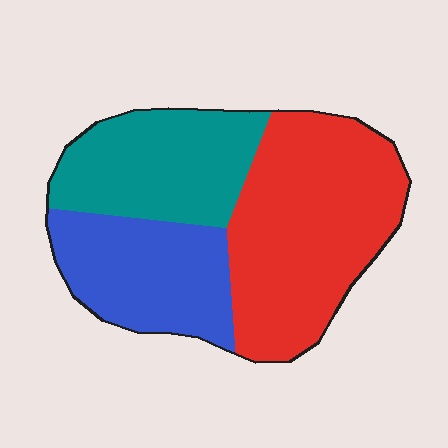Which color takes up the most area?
Red, at roughly 45%.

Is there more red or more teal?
Red.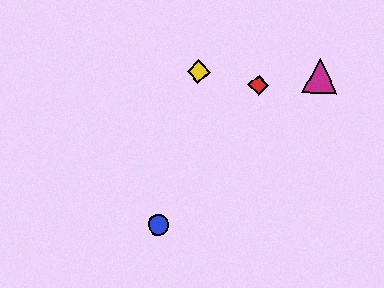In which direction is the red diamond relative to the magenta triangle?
The red diamond is to the left of the magenta triangle.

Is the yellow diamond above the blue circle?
Yes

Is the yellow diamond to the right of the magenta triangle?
No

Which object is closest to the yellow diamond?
The red diamond is closest to the yellow diamond.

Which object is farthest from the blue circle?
The magenta triangle is farthest from the blue circle.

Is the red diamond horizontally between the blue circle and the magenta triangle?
Yes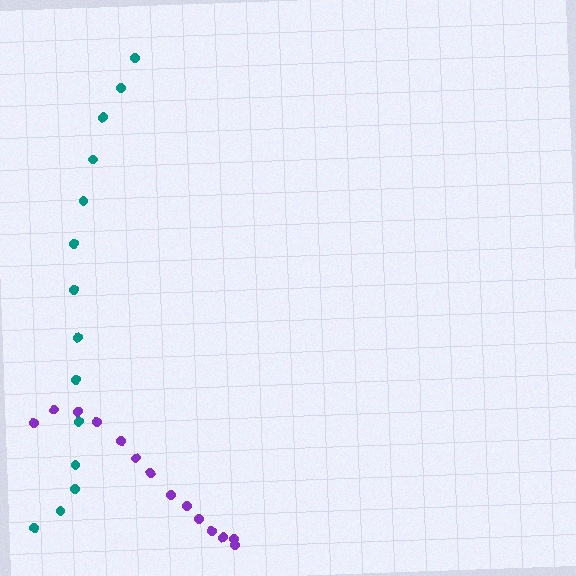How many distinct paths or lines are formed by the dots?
There are 2 distinct paths.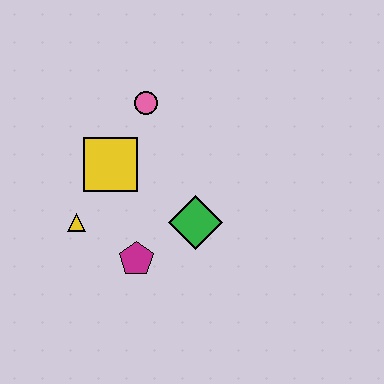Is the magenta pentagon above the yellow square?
No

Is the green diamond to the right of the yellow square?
Yes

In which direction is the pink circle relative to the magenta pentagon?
The pink circle is above the magenta pentagon.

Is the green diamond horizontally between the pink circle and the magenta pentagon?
No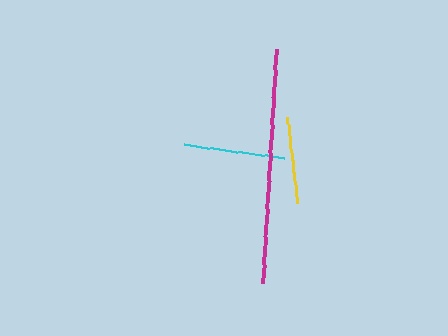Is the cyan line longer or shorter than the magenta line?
The magenta line is longer than the cyan line.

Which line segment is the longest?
The magenta line is the longest at approximately 234 pixels.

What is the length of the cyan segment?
The cyan segment is approximately 101 pixels long.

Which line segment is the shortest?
The yellow line is the shortest at approximately 88 pixels.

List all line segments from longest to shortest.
From longest to shortest: magenta, cyan, yellow.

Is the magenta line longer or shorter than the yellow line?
The magenta line is longer than the yellow line.